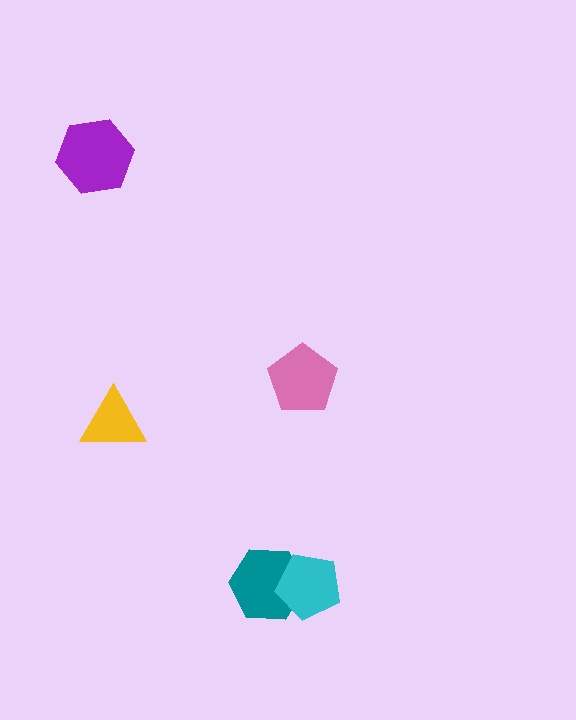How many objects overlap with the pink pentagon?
0 objects overlap with the pink pentagon.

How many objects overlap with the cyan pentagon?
1 object overlaps with the cyan pentagon.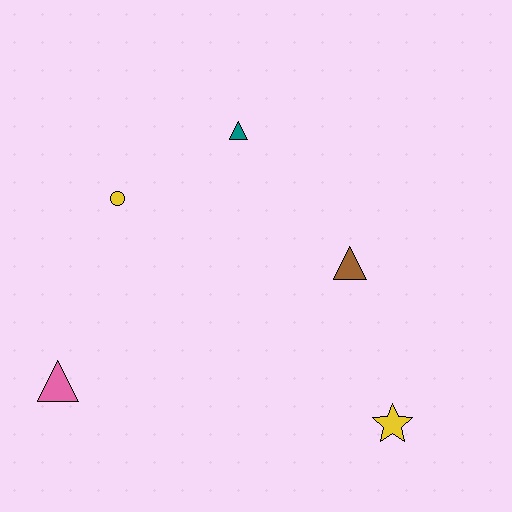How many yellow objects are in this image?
There are 2 yellow objects.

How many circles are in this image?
There is 1 circle.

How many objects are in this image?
There are 5 objects.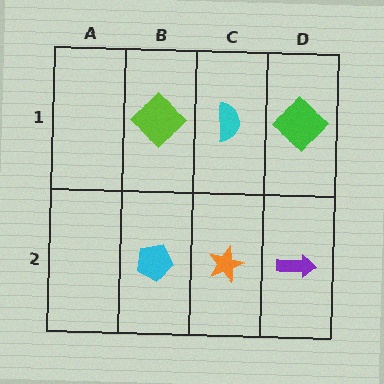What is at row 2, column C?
An orange star.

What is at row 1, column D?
A green diamond.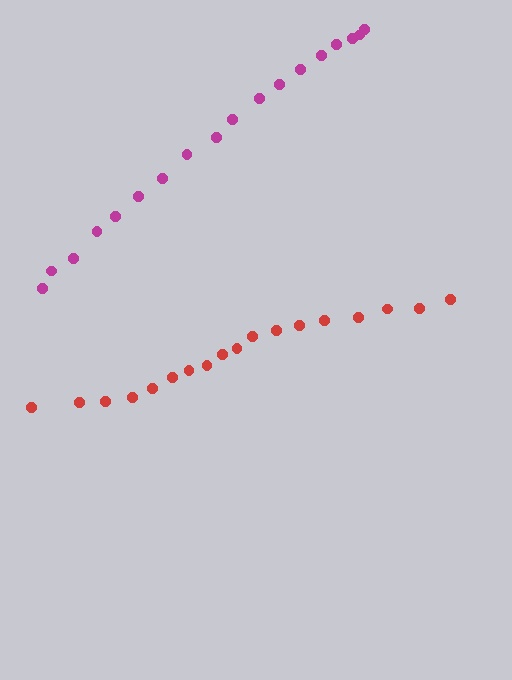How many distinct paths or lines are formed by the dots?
There are 2 distinct paths.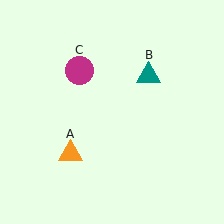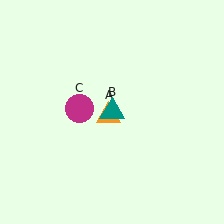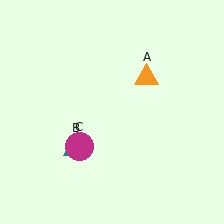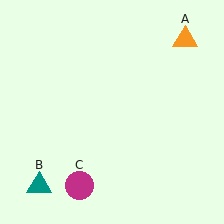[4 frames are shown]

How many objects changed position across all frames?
3 objects changed position: orange triangle (object A), teal triangle (object B), magenta circle (object C).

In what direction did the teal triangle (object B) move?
The teal triangle (object B) moved down and to the left.